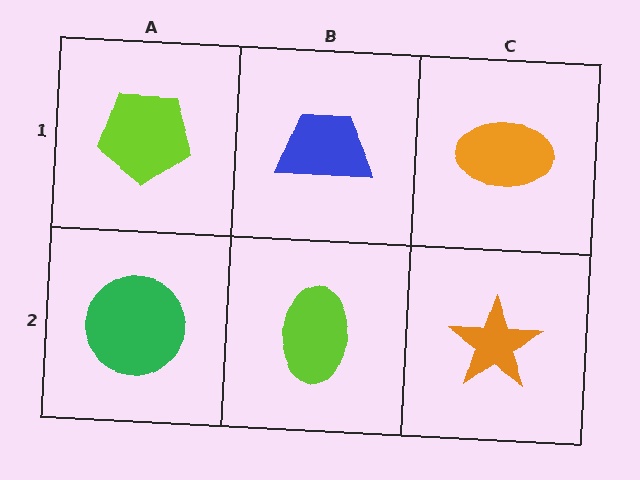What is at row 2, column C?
An orange star.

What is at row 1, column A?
A lime pentagon.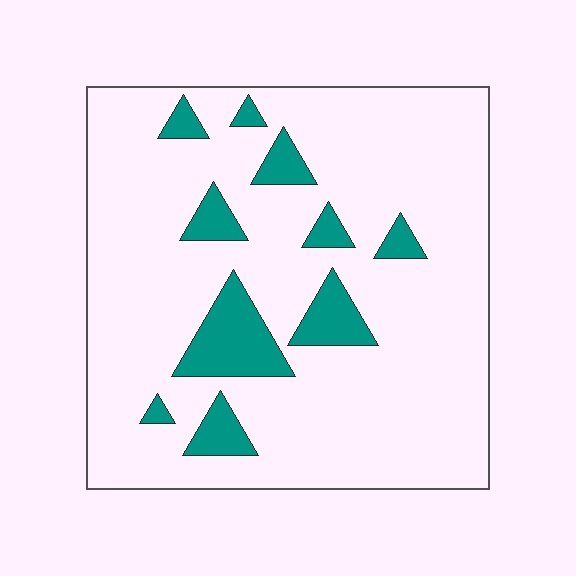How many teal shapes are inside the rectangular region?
10.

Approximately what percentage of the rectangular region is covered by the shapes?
Approximately 15%.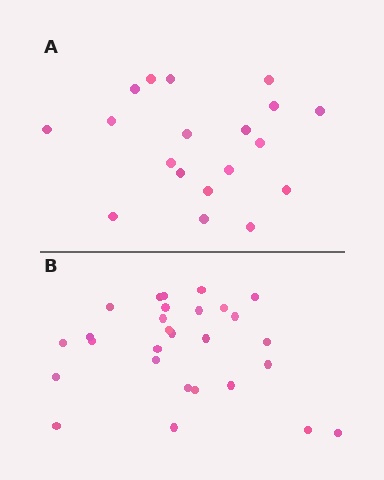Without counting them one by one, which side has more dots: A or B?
Region B (the bottom region) has more dots.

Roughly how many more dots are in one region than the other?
Region B has roughly 8 or so more dots than region A.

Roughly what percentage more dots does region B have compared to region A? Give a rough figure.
About 45% more.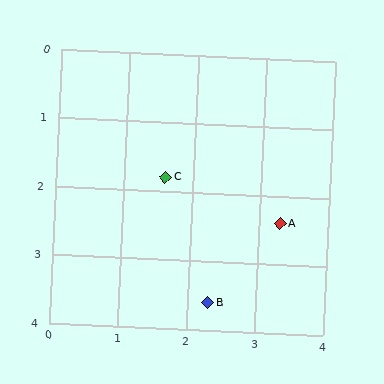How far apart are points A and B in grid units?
Points A and B are about 1.6 grid units apart.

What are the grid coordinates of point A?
Point A is at approximately (3.3, 2.4).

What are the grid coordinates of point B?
Point B is at approximately (2.3, 3.6).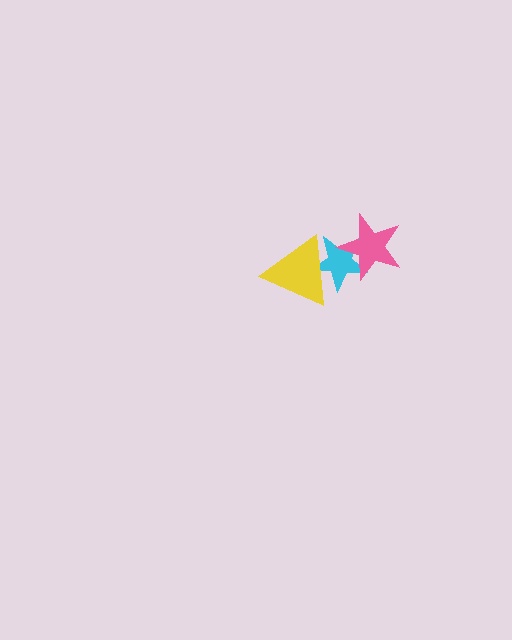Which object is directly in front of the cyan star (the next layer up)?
The yellow triangle is directly in front of the cyan star.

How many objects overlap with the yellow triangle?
1 object overlaps with the yellow triangle.